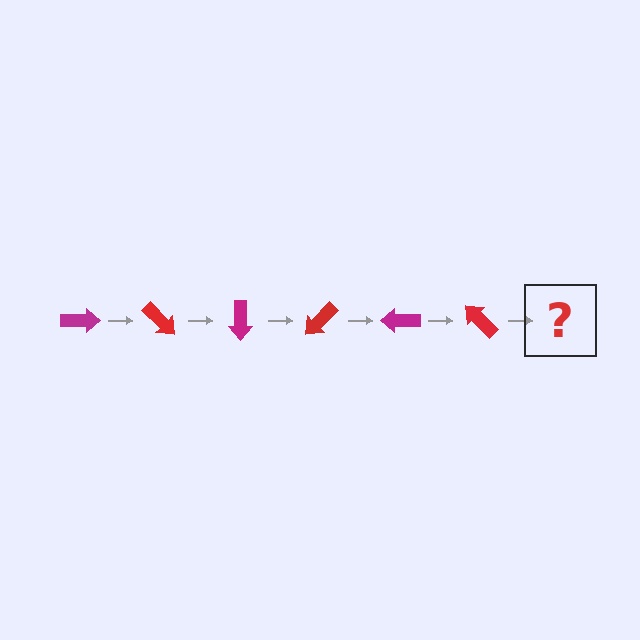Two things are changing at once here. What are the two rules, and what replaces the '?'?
The two rules are that it rotates 45 degrees each step and the color cycles through magenta and red. The '?' should be a magenta arrow, rotated 270 degrees from the start.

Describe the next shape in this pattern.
It should be a magenta arrow, rotated 270 degrees from the start.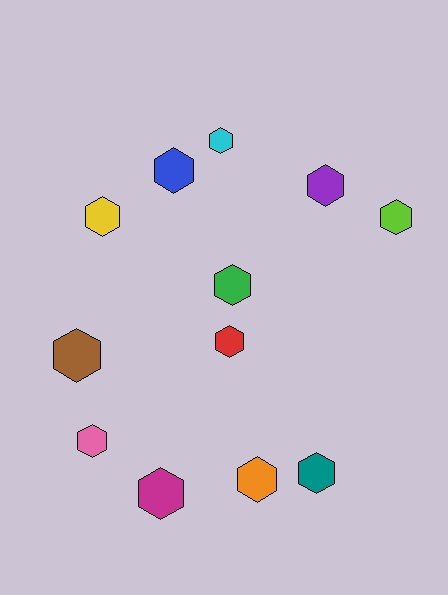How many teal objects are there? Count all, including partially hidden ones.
There is 1 teal object.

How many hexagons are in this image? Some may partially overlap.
There are 12 hexagons.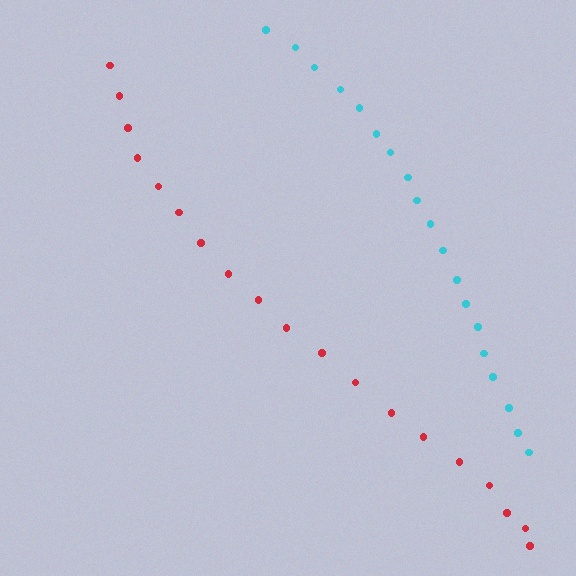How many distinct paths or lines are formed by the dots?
There are 2 distinct paths.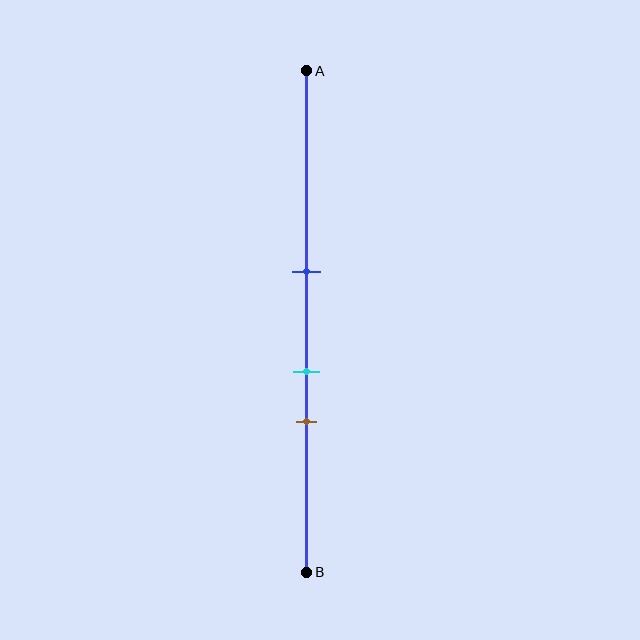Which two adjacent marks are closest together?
The cyan and brown marks are the closest adjacent pair.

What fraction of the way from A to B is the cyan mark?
The cyan mark is approximately 60% (0.6) of the way from A to B.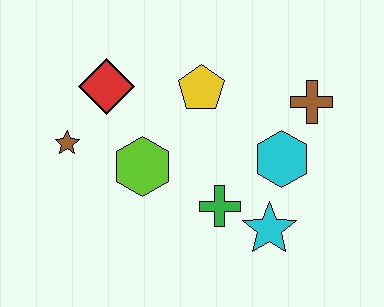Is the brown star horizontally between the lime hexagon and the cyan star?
No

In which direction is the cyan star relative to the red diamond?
The cyan star is to the right of the red diamond.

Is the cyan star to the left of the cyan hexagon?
Yes